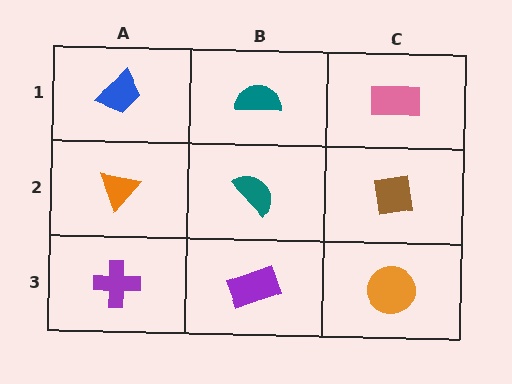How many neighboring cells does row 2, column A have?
3.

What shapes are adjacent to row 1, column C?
A brown square (row 2, column C), a teal semicircle (row 1, column B).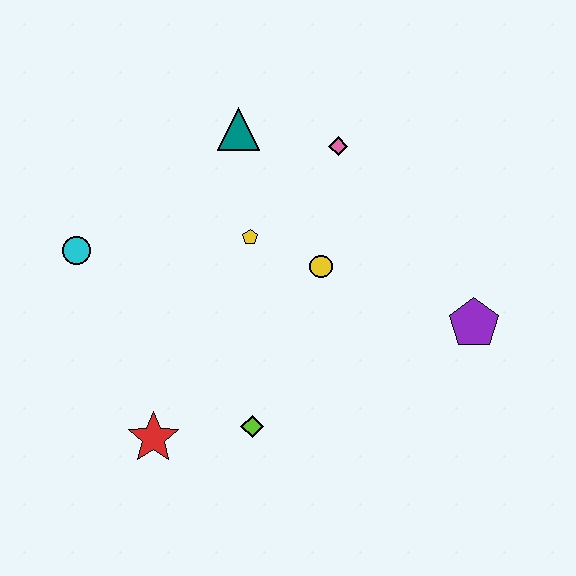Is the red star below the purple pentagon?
Yes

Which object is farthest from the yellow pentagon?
The purple pentagon is farthest from the yellow pentagon.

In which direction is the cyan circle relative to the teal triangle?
The cyan circle is to the left of the teal triangle.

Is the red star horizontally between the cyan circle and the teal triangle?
Yes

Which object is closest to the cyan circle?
The yellow pentagon is closest to the cyan circle.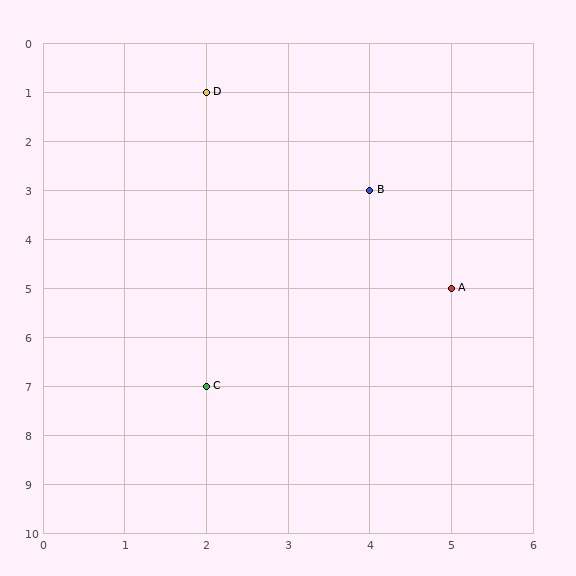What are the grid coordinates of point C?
Point C is at grid coordinates (2, 7).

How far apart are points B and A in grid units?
Points B and A are 1 column and 2 rows apart (about 2.2 grid units diagonally).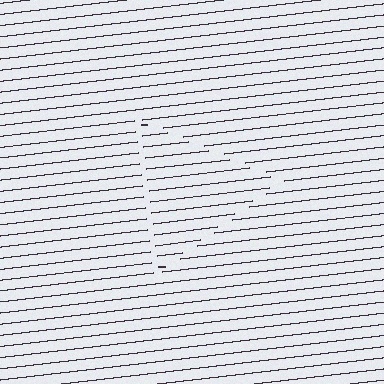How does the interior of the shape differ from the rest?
The interior of the shape contains the same grating, shifted by half a period — the contour is defined by the phase discontinuity where line-ends from the inner and outer gratings abut.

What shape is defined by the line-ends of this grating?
An illusory triangle. The interior of the shape contains the same grating, shifted by half a period — the contour is defined by the phase discontinuity where line-ends from the inner and outer gratings abut.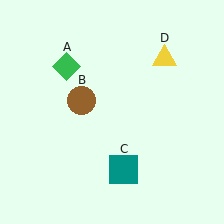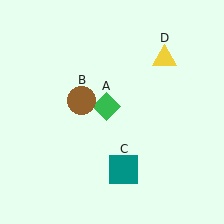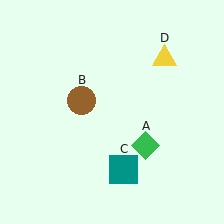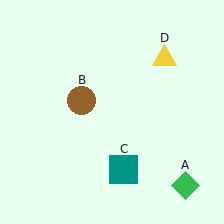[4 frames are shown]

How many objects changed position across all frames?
1 object changed position: green diamond (object A).